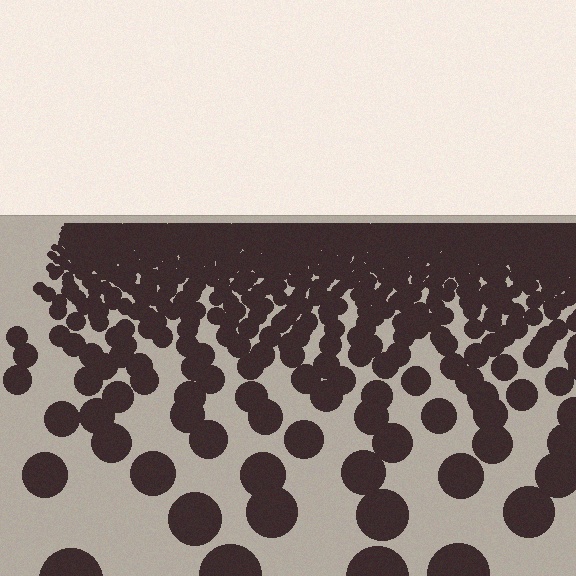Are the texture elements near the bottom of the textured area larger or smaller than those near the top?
Larger. Near the bottom, elements are closer to the viewer and appear at a bigger on-screen size.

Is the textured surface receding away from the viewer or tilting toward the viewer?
The surface is receding away from the viewer. Texture elements get smaller and denser toward the top.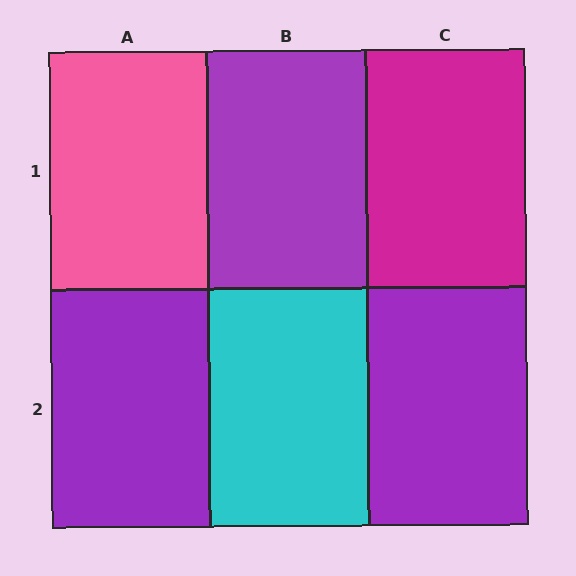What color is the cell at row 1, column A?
Pink.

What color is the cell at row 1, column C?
Magenta.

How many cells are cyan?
1 cell is cyan.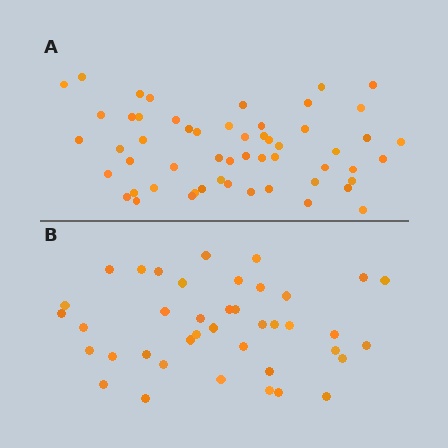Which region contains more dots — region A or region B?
Region A (the top region) has more dots.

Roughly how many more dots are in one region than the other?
Region A has approximately 15 more dots than region B.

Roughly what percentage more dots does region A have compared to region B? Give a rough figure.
About 40% more.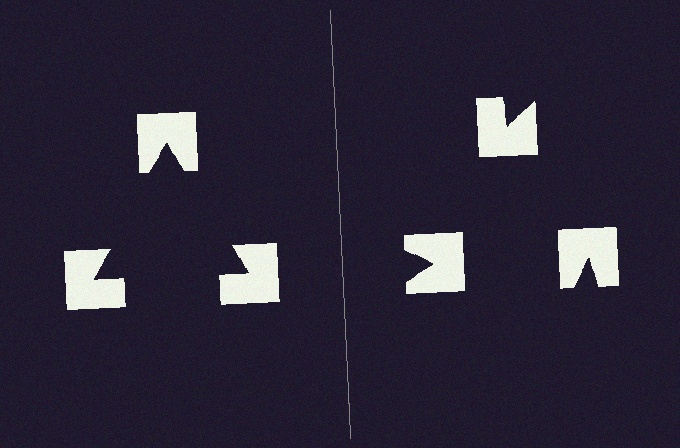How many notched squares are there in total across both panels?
6 — 3 on each side.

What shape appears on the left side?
An illusory triangle.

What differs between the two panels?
The notched squares are positioned identically on both sides; only the wedge orientations differ. On the left they align to a triangle; on the right they are misaligned.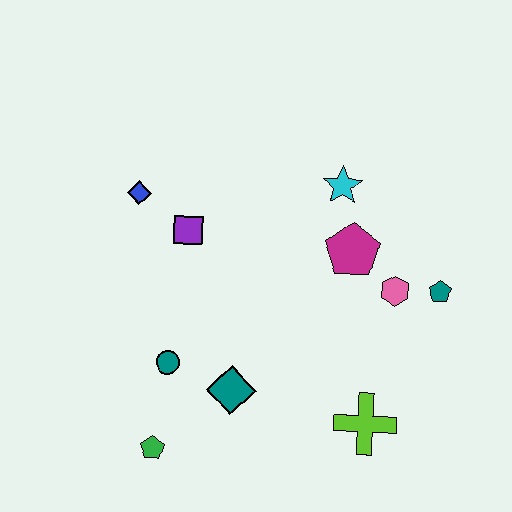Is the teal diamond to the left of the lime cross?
Yes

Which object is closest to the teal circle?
The teal diamond is closest to the teal circle.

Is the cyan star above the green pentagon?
Yes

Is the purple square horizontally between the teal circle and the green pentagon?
No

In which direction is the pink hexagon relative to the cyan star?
The pink hexagon is below the cyan star.